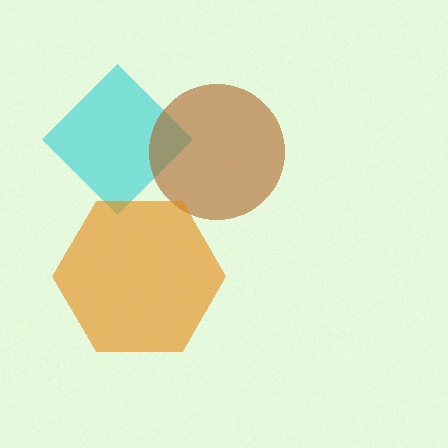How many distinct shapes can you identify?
There are 3 distinct shapes: a cyan diamond, a brown circle, an orange hexagon.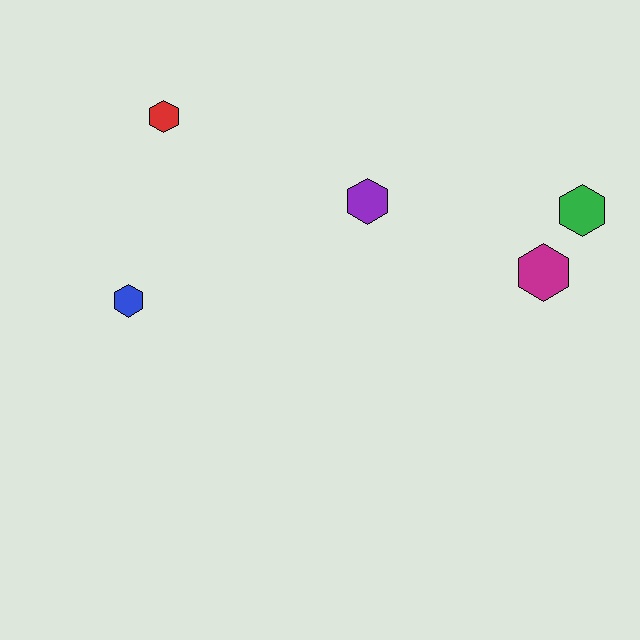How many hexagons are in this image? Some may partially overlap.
There are 5 hexagons.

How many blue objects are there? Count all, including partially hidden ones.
There is 1 blue object.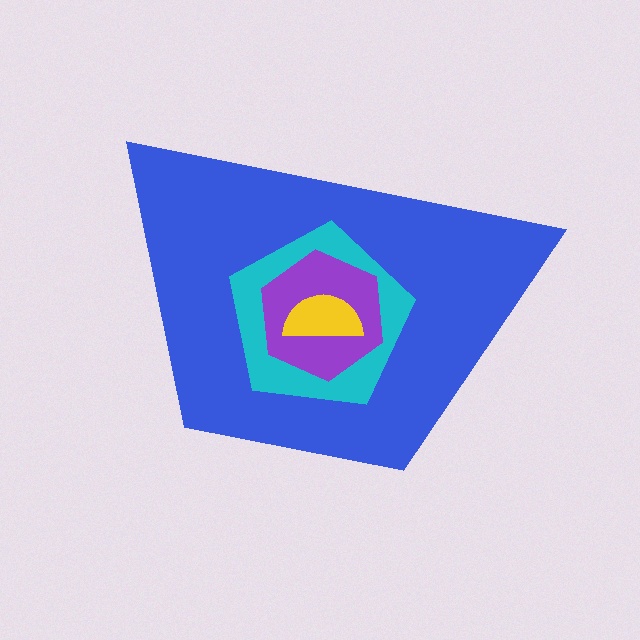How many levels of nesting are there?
4.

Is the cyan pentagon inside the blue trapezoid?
Yes.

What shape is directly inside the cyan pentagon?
The purple hexagon.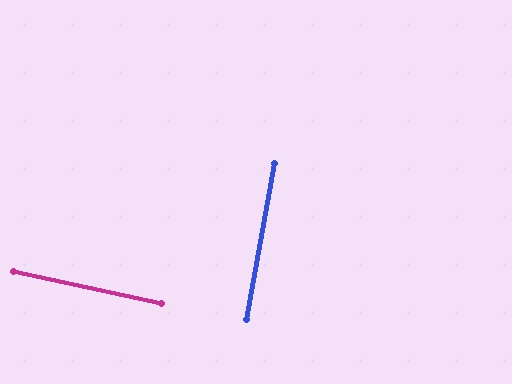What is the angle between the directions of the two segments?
Approximately 88 degrees.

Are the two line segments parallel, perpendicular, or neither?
Perpendicular — they meet at approximately 88°.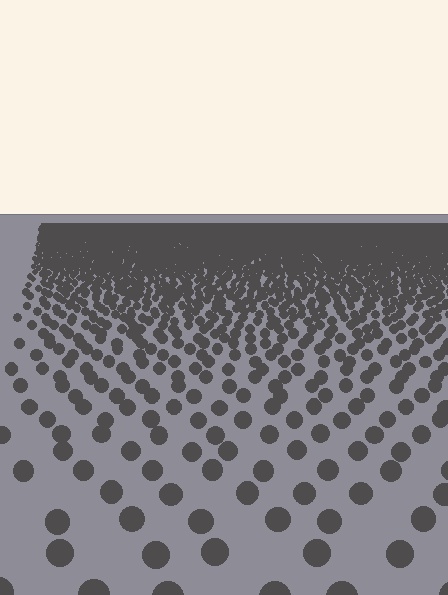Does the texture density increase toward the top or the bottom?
Density increases toward the top.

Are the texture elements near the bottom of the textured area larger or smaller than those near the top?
Larger. Near the bottom, elements are closer to the viewer and appear at a bigger on-screen size.